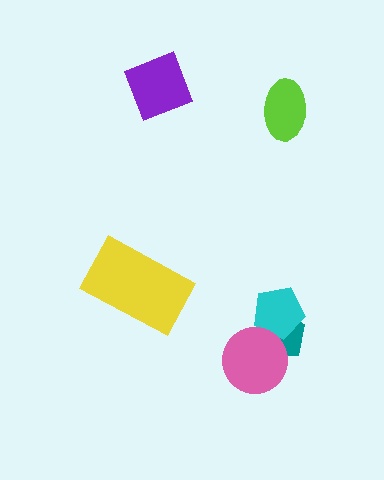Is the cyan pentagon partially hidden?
Yes, it is partially covered by another shape.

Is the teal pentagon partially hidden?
Yes, it is partially covered by another shape.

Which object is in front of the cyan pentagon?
The pink circle is in front of the cyan pentagon.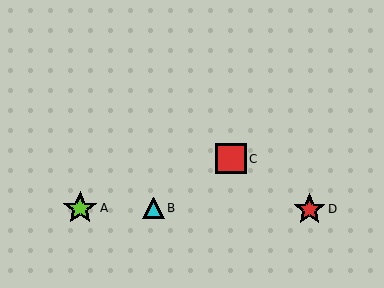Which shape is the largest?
The lime star (labeled A) is the largest.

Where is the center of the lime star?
The center of the lime star is at (80, 208).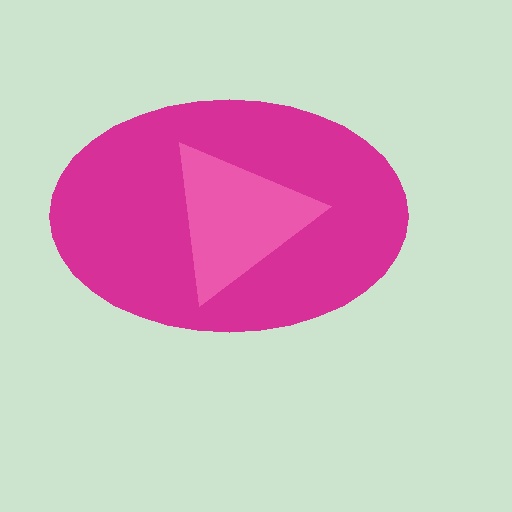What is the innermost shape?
The pink triangle.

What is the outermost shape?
The magenta ellipse.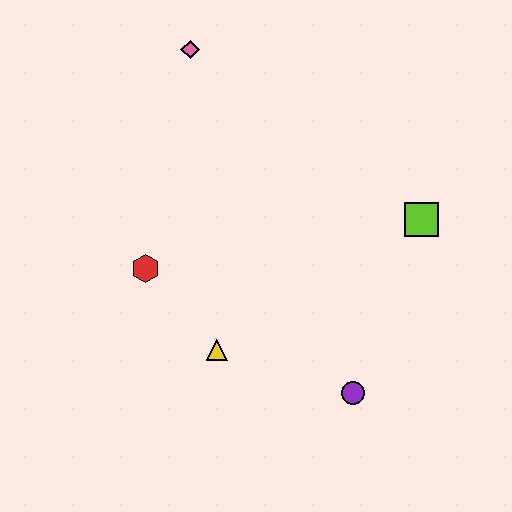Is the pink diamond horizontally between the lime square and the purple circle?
No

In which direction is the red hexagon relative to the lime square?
The red hexagon is to the left of the lime square.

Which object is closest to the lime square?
The purple circle is closest to the lime square.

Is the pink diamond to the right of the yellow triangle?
No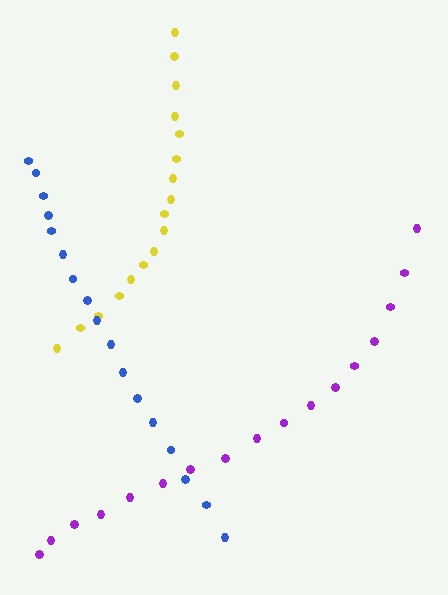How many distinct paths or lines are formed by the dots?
There are 3 distinct paths.